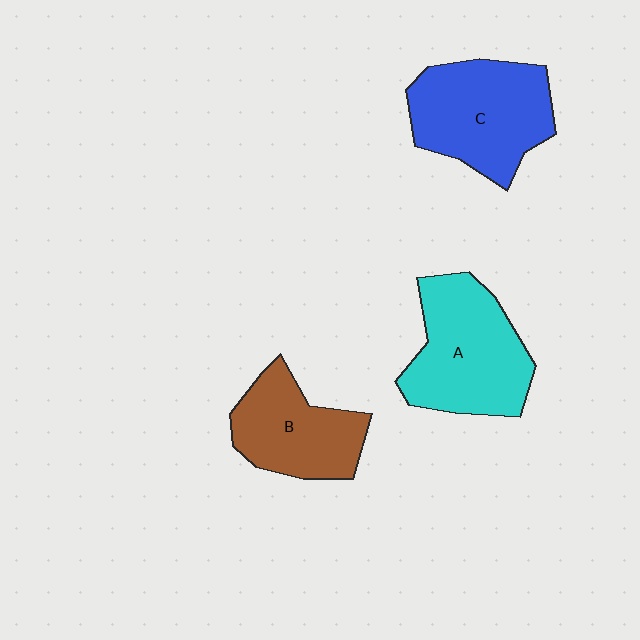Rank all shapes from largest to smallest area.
From largest to smallest: A (cyan), C (blue), B (brown).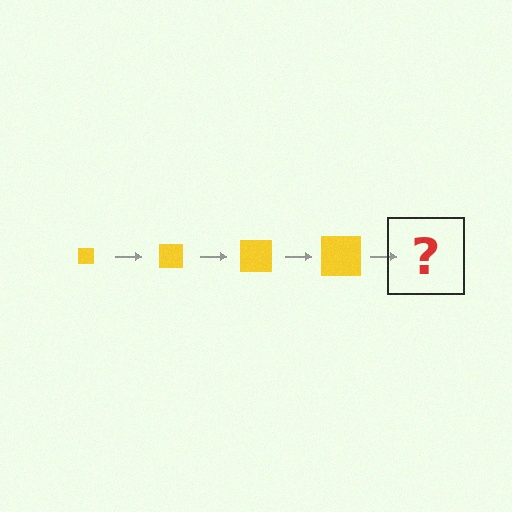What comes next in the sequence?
The next element should be a yellow square, larger than the previous one.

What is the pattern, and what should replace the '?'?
The pattern is that the square gets progressively larger each step. The '?' should be a yellow square, larger than the previous one.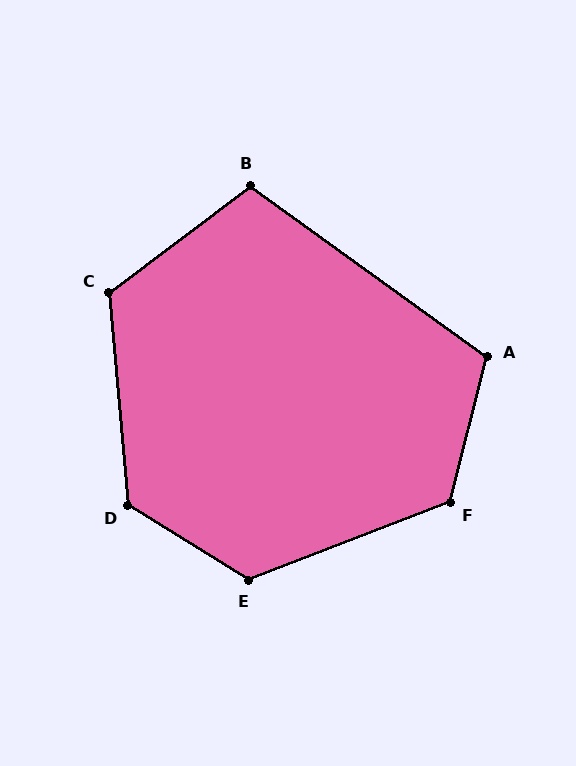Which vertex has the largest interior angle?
D, at approximately 127 degrees.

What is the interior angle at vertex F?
Approximately 125 degrees (obtuse).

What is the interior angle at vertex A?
Approximately 111 degrees (obtuse).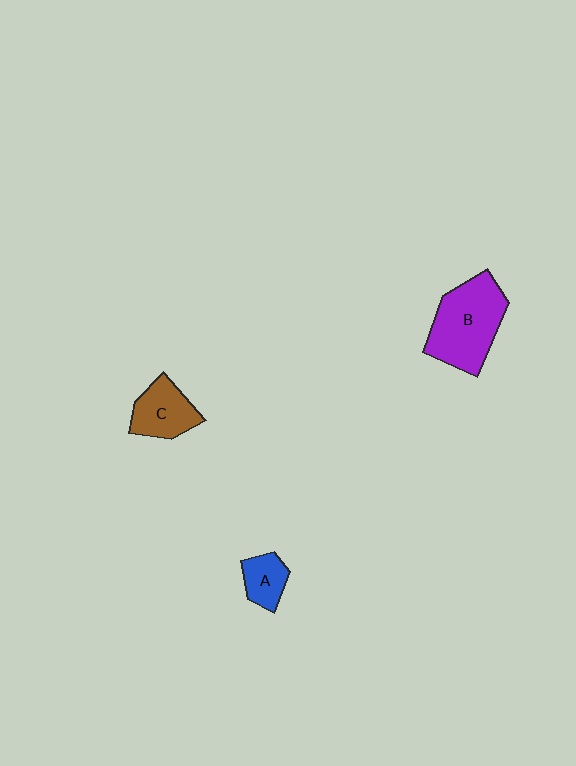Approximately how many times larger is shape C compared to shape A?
Approximately 1.5 times.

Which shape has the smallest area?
Shape A (blue).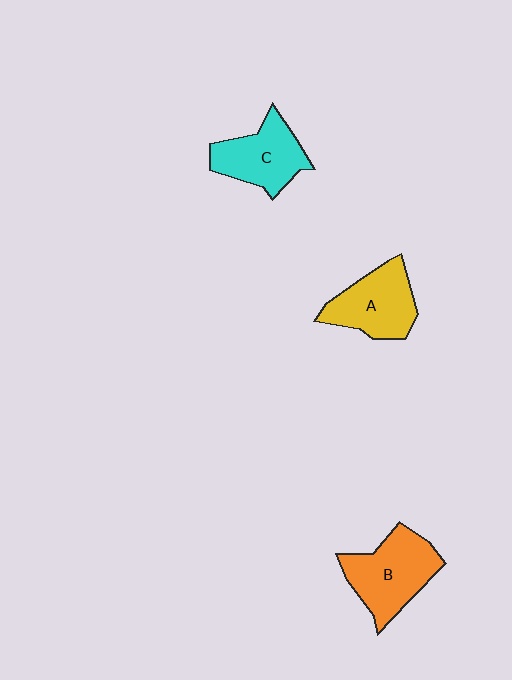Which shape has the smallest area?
Shape C (cyan).